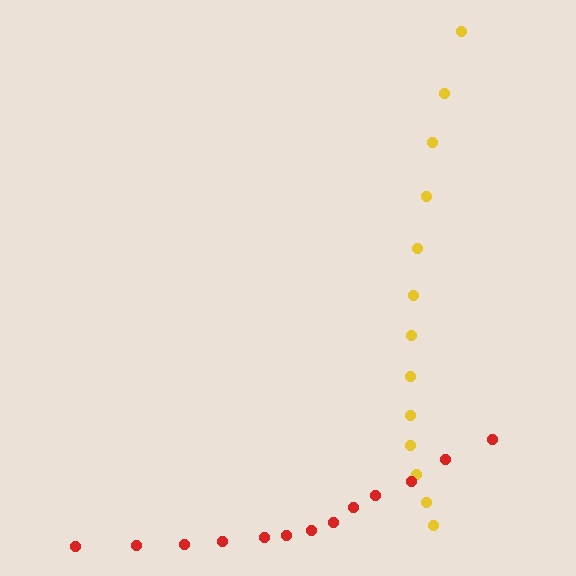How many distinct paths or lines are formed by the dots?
There are 2 distinct paths.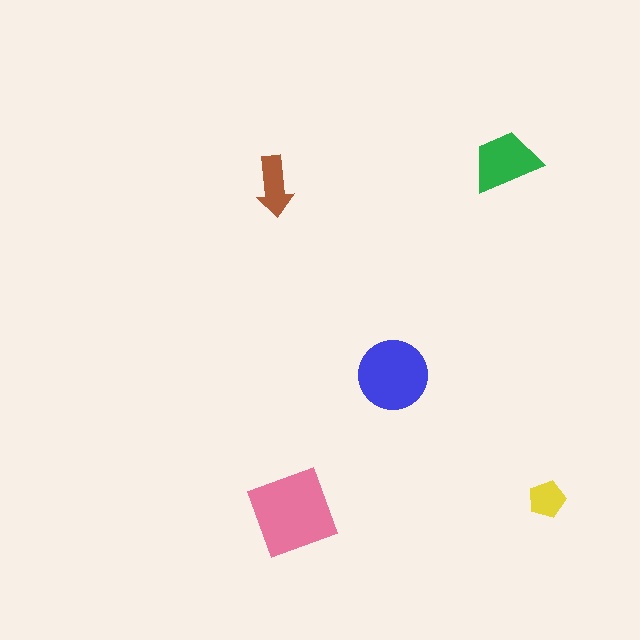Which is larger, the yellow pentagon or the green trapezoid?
The green trapezoid.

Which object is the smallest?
The yellow pentagon.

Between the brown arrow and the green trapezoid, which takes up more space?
The green trapezoid.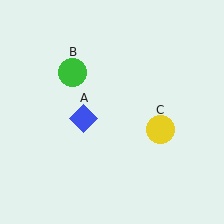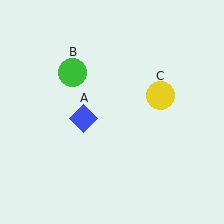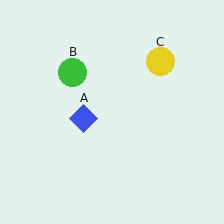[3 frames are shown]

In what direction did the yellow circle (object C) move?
The yellow circle (object C) moved up.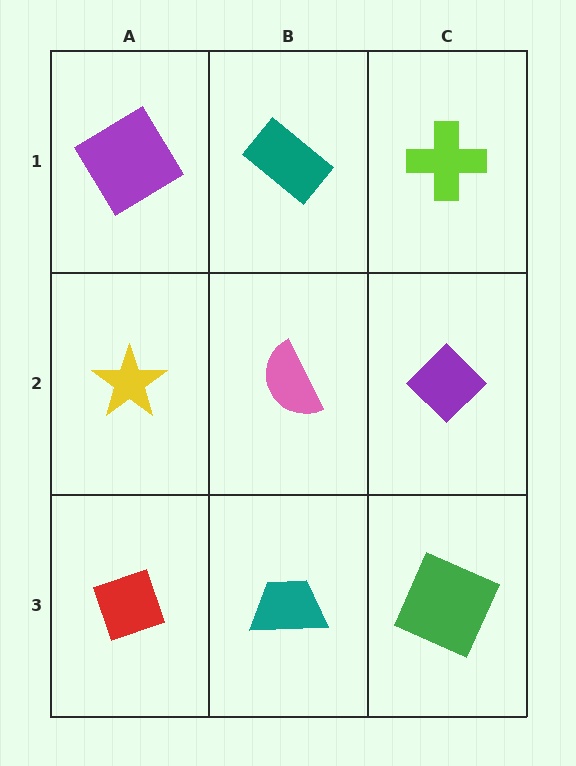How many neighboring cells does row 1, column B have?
3.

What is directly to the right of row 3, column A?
A teal trapezoid.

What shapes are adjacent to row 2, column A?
A purple diamond (row 1, column A), a red diamond (row 3, column A), a pink semicircle (row 2, column B).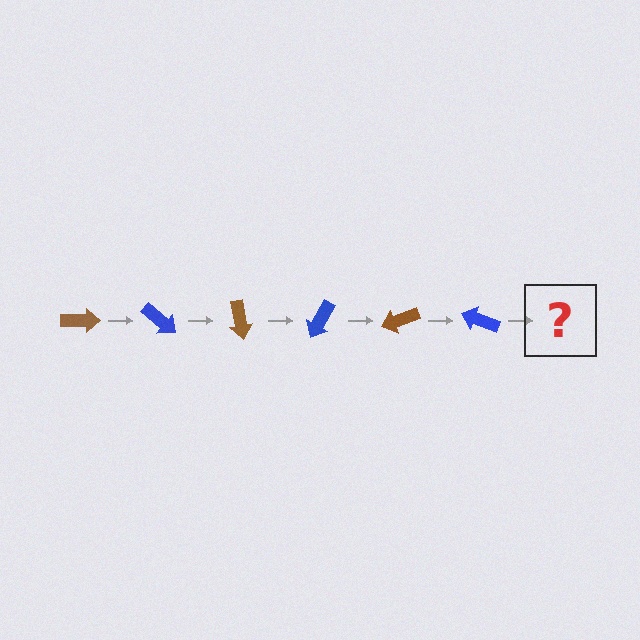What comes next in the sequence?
The next element should be a brown arrow, rotated 240 degrees from the start.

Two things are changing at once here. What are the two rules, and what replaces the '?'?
The two rules are that it rotates 40 degrees each step and the color cycles through brown and blue. The '?' should be a brown arrow, rotated 240 degrees from the start.